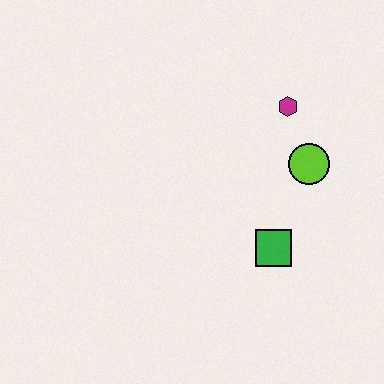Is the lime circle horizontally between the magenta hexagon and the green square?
No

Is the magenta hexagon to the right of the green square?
Yes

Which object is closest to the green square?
The lime circle is closest to the green square.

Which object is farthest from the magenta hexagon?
The green square is farthest from the magenta hexagon.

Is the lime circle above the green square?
Yes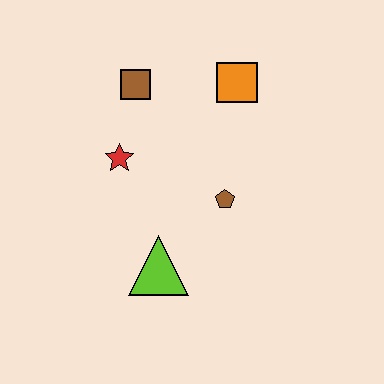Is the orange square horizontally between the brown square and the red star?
No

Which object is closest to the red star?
The brown square is closest to the red star.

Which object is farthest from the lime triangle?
The orange square is farthest from the lime triangle.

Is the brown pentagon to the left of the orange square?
Yes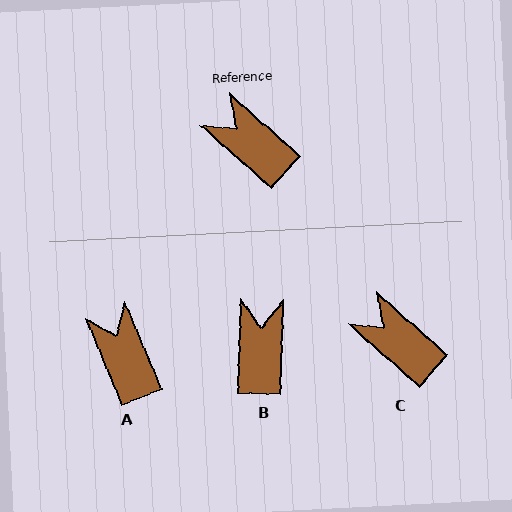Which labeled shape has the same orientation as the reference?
C.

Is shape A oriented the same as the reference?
No, it is off by about 26 degrees.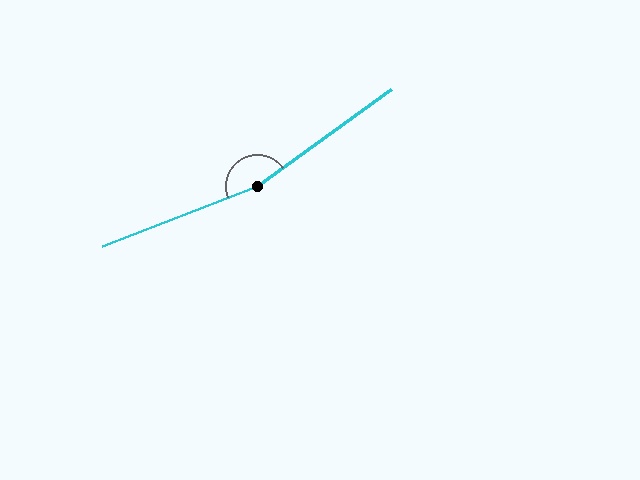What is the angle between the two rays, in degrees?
Approximately 165 degrees.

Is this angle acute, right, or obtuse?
It is obtuse.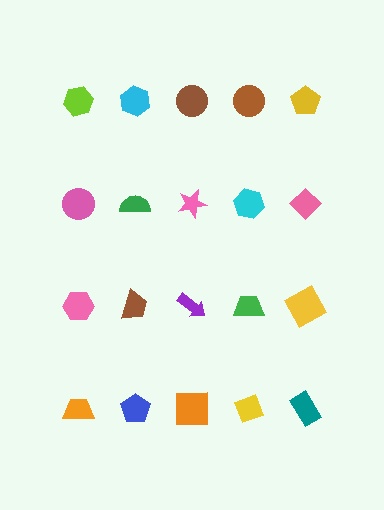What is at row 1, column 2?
A cyan hexagon.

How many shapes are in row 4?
5 shapes.